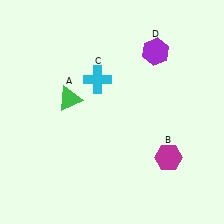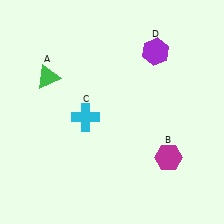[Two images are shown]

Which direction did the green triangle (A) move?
The green triangle (A) moved left.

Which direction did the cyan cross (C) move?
The cyan cross (C) moved down.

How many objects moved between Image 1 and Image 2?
2 objects moved between the two images.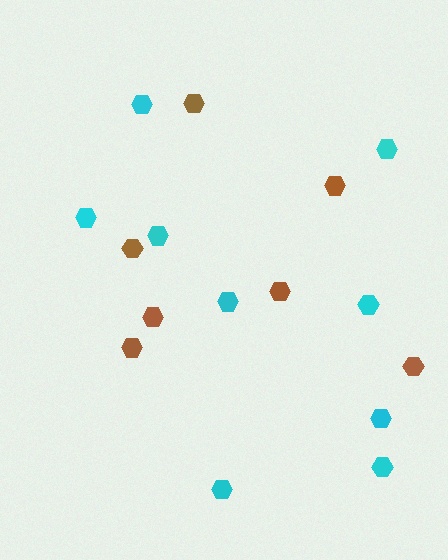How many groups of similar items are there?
There are 2 groups: one group of brown hexagons (7) and one group of cyan hexagons (9).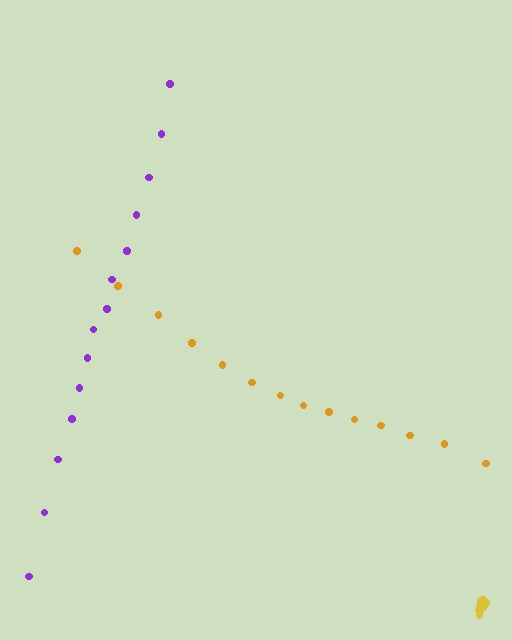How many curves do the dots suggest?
There are 3 distinct paths.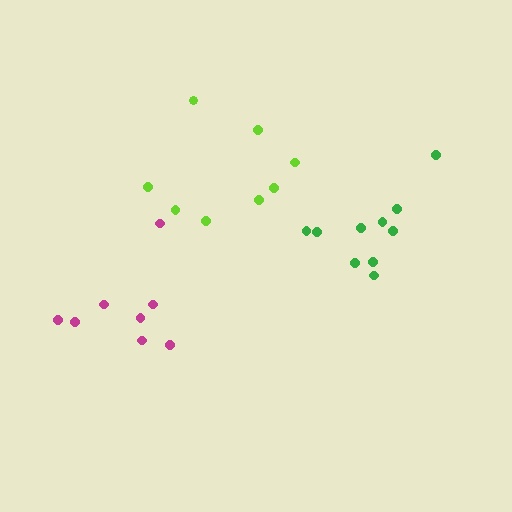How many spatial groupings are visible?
There are 3 spatial groupings.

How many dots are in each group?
Group 1: 10 dots, Group 2: 8 dots, Group 3: 8 dots (26 total).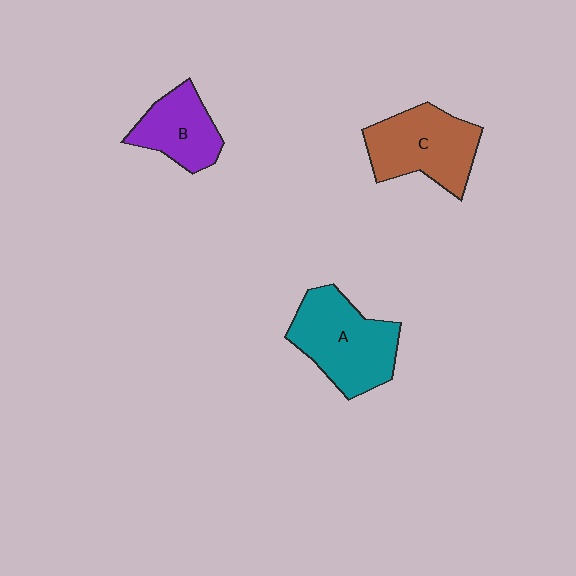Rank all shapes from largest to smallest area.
From largest to smallest: A (teal), C (brown), B (purple).